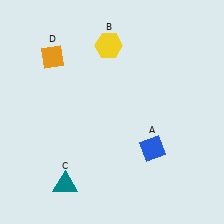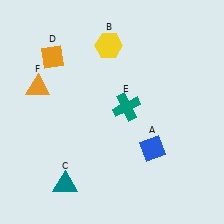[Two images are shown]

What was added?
A teal cross (E), an orange triangle (F) were added in Image 2.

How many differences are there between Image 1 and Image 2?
There are 2 differences between the two images.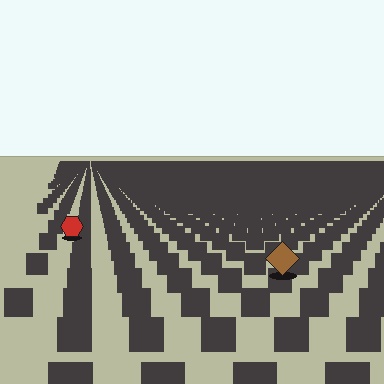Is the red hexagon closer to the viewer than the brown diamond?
No. The brown diamond is closer — you can tell from the texture gradient: the ground texture is coarser near it.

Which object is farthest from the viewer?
The red hexagon is farthest from the viewer. It appears smaller and the ground texture around it is denser.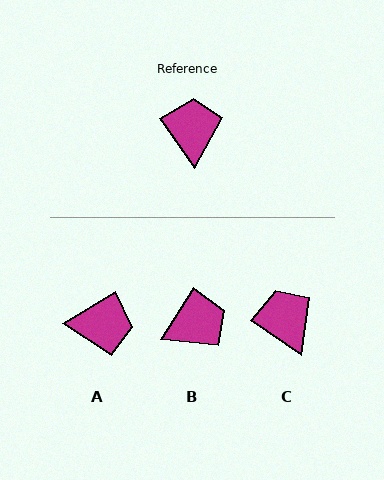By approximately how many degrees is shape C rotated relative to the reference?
Approximately 21 degrees counter-clockwise.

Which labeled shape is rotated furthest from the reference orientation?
A, about 94 degrees away.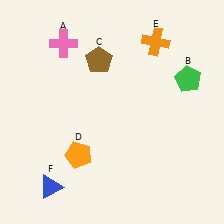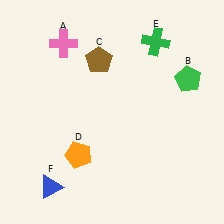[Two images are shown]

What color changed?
The cross (E) changed from orange in Image 1 to green in Image 2.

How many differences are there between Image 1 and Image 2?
There is 1 difference between the two images.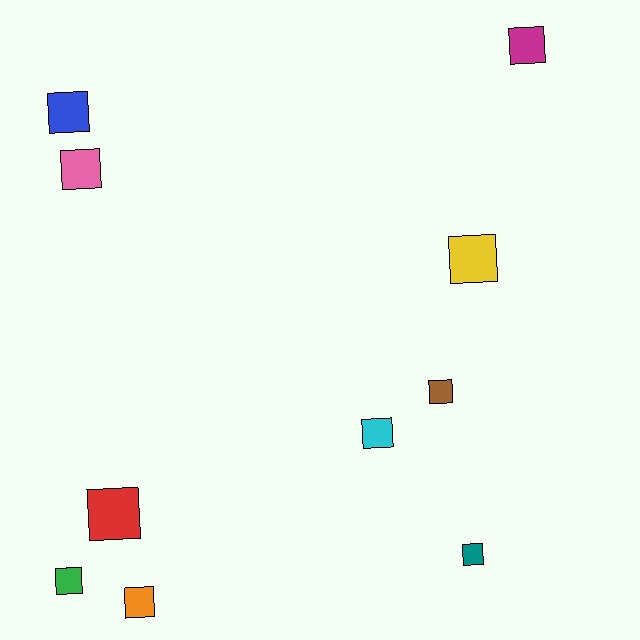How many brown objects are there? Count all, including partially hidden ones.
There is 1 brown object.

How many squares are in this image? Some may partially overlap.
There are 10 squares.